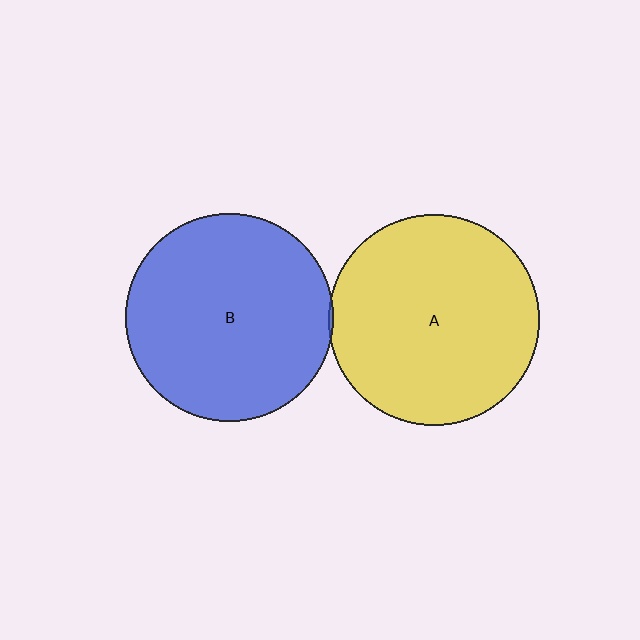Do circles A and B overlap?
Yes.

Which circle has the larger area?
Circle A (yellow).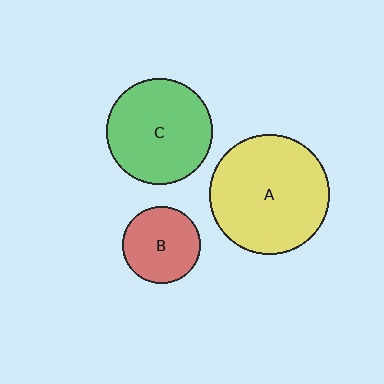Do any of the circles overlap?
No, none of the circles overlap.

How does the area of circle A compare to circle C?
Approximately 1.3 times.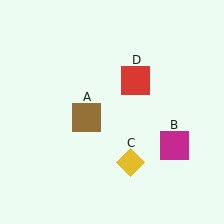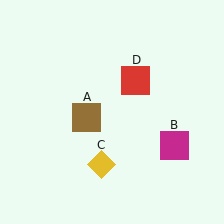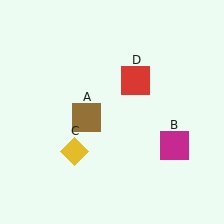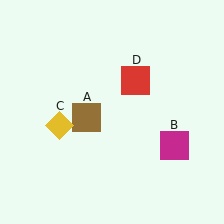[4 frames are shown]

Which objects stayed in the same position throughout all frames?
Brown square (object A) and magenta square (object B) and red square (object D) remained stationary.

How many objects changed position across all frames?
1 object changed position: yellow diamond (object C).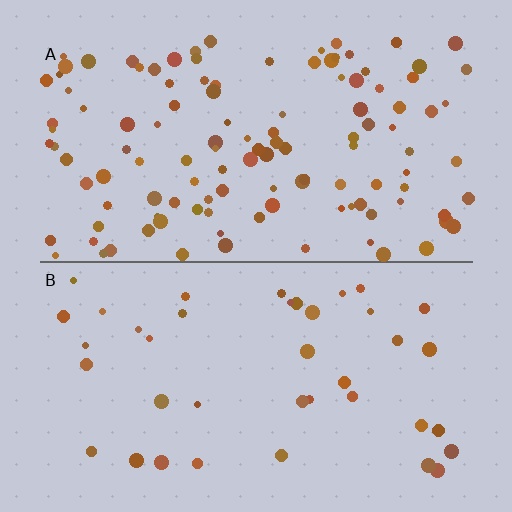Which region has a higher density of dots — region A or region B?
A (the top).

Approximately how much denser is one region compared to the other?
Approximately 3.0× — region A over region B.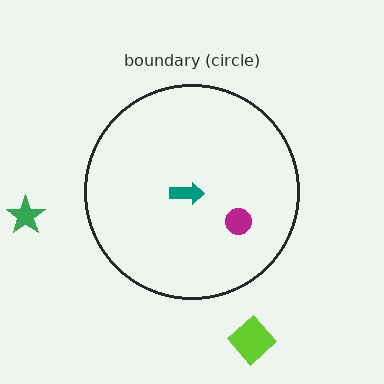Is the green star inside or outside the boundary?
Outside.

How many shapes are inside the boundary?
2 inside, 2 outside.